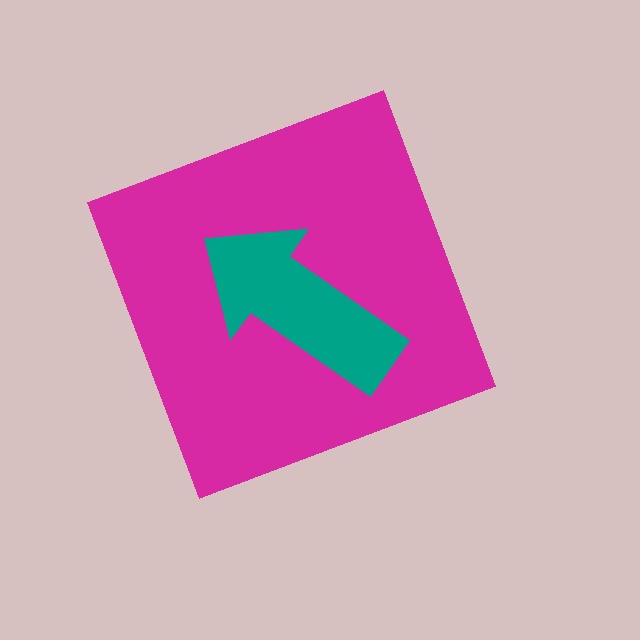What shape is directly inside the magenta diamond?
The teal arrow.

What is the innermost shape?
The teal arrow.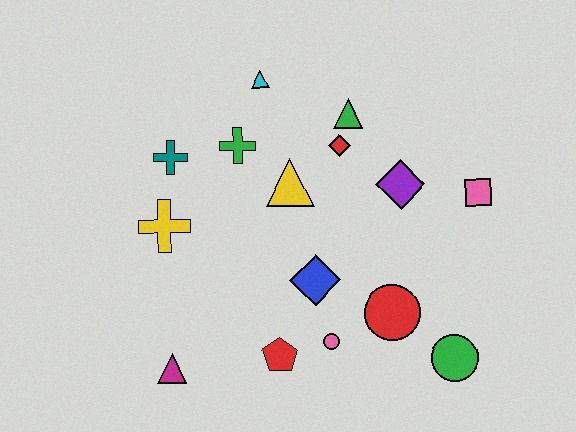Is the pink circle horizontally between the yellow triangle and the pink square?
Yes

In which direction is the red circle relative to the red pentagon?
The red circle is to the right of the red pentagon.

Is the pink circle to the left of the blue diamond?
No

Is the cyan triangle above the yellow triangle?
Yes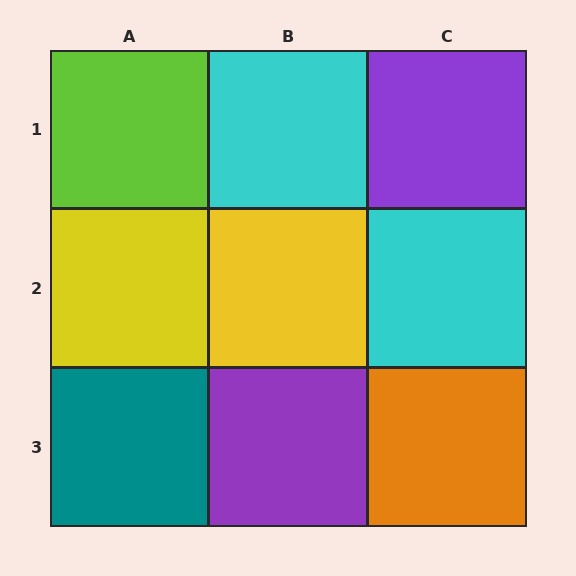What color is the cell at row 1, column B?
Cyan.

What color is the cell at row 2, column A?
Yellow.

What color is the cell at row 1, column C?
Purple.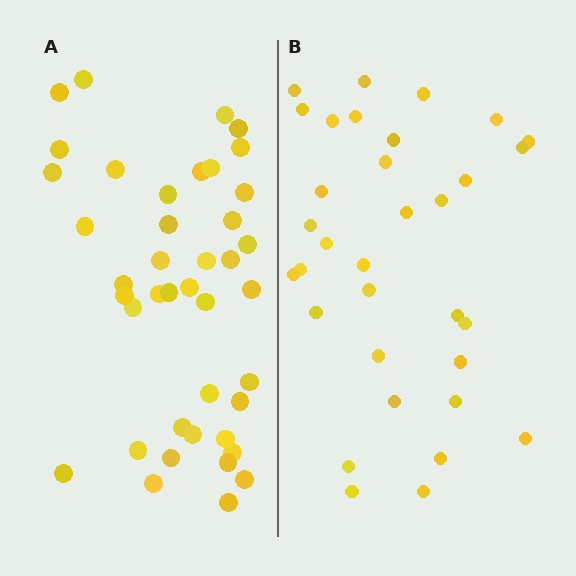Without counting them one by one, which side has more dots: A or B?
Region A (the left region) has more dots.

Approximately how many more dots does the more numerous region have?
Region A has roughly 8 or so more dots than region B.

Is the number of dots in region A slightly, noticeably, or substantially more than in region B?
Region A has only slightly more — the two regions are fairly close. The ratio is roughly 1.2 to 1.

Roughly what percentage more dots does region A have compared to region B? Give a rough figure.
About 25% more.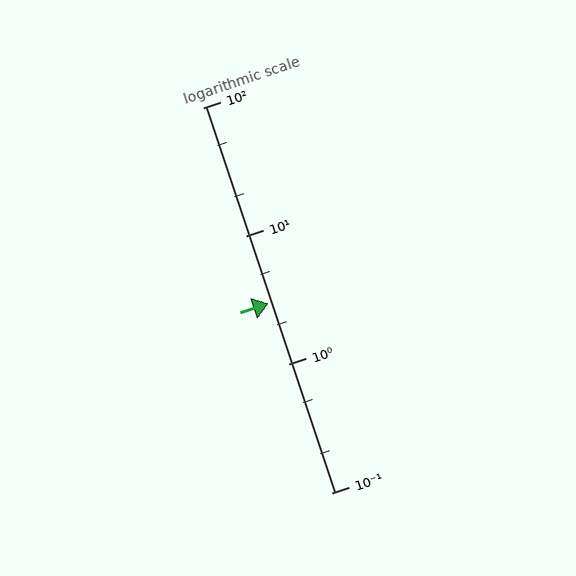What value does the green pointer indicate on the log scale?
The pointer indicates approximately 3.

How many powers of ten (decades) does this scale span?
The scale spans 3 decades, from 0.1 to 100.